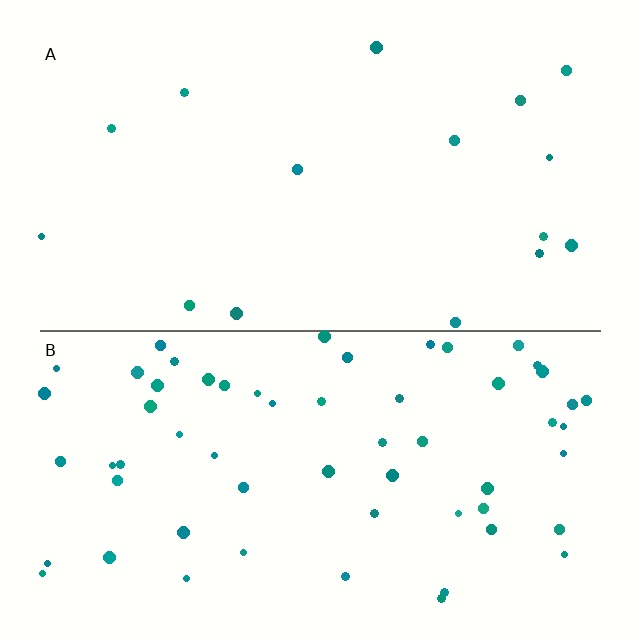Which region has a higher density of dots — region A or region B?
B (the bottom).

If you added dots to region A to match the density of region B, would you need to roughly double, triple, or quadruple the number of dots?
Approximately quadruple.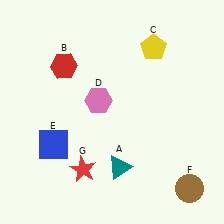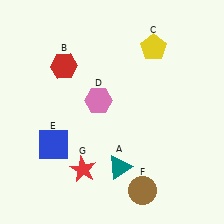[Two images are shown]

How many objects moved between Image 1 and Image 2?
1 object moved between the two images.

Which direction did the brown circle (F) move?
The brown circle (F) moved left.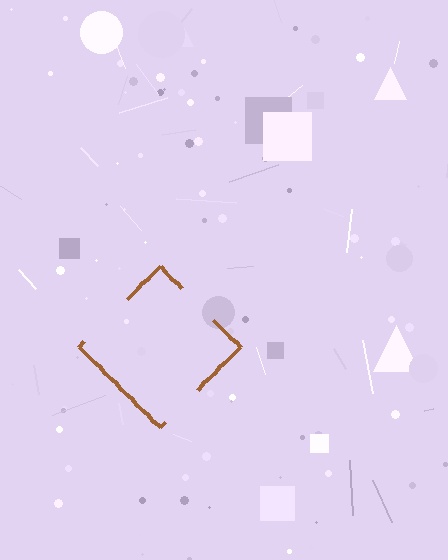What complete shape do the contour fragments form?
The contour fragments form a diamond.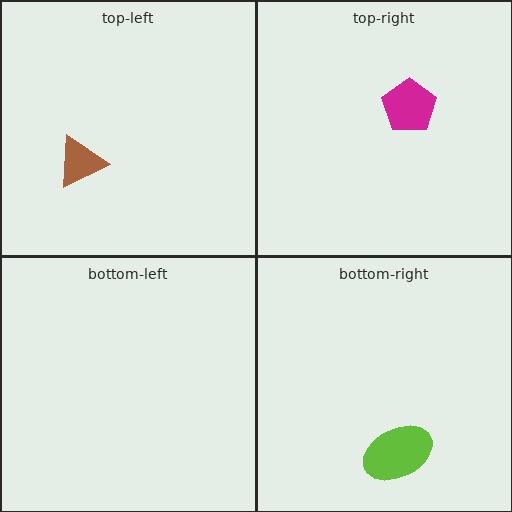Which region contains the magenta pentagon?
The top-right region.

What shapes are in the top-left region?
The brown triangle.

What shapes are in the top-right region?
The magenta pentagon.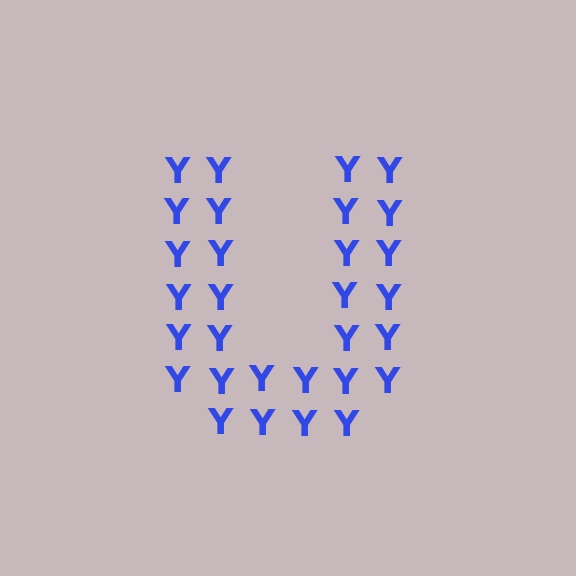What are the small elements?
The small elements are letter Y's.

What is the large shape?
The large shape is the letter U.